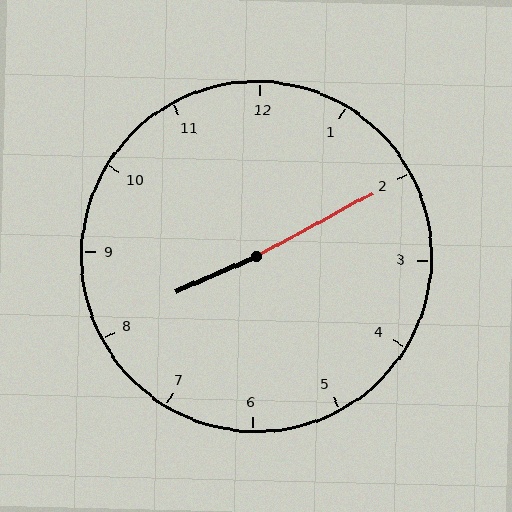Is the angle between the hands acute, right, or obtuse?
It is obtuse.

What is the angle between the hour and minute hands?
Approximately 175 degrees.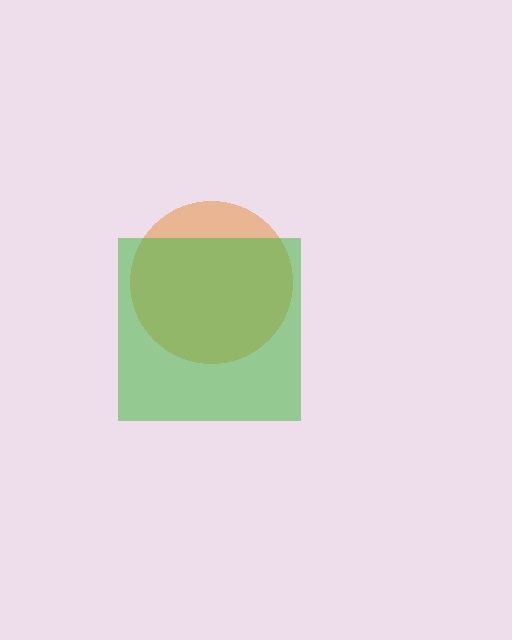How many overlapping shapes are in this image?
There are 2 overlapping shapes in the image.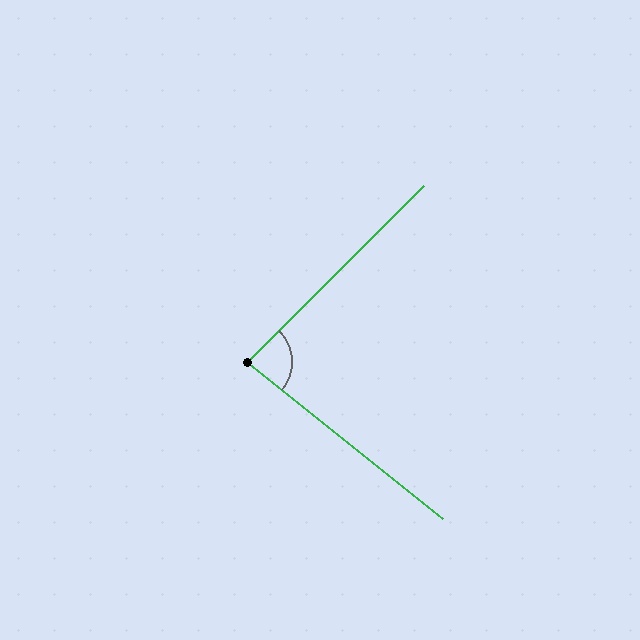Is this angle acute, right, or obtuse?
It is acute.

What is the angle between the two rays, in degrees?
Approximately 84 degrees.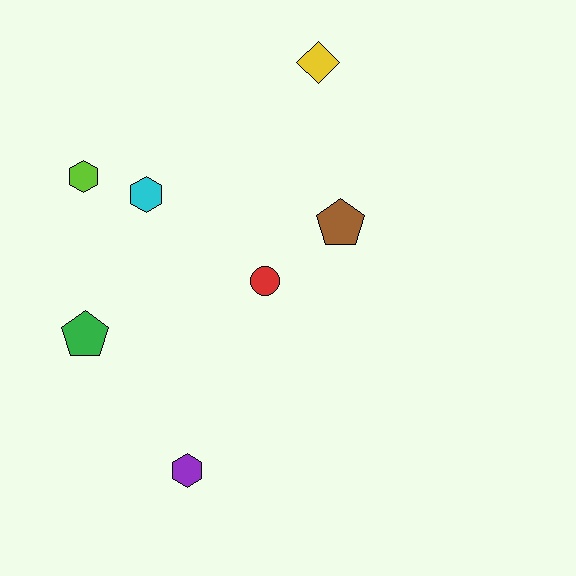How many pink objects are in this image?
There are no pink objects.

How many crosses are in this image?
There are no crosses.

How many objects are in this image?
There are 7 objects.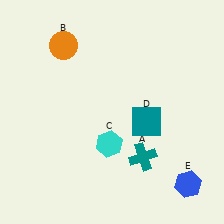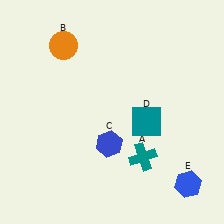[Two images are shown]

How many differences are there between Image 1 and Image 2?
There is 1 difference between the two images.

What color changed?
The hexagon (C) changed from cyan in Image 1 to blue in Image 2.